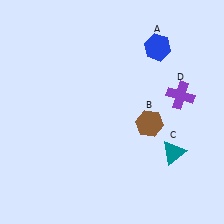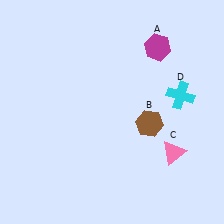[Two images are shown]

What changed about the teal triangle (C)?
In Image 1, C is teal. In Image 2, it changed to pink.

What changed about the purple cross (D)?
In Image 1, D is purple. In Image 2, it changed to cyan.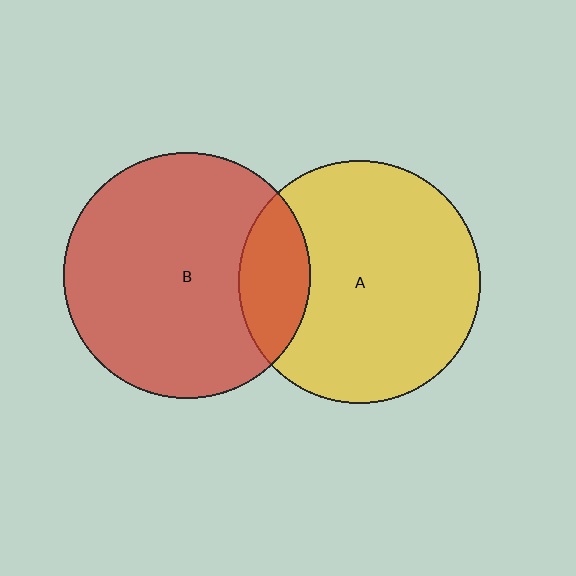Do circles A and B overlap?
Yes.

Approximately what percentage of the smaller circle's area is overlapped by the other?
Approximately 20%.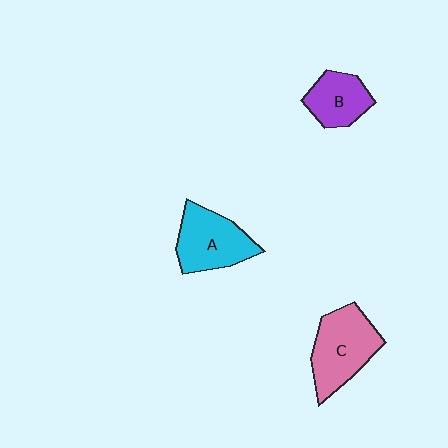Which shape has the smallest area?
Shape B (purple).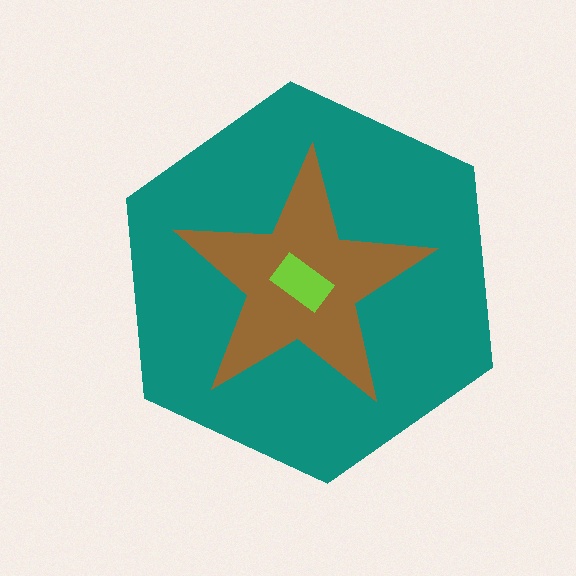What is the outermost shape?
The teal hexagon.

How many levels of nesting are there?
3.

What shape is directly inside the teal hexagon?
The brown star.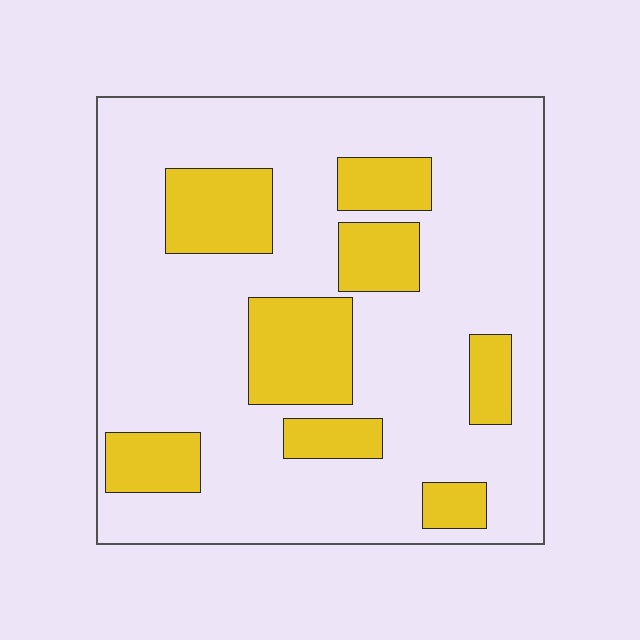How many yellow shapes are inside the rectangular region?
8.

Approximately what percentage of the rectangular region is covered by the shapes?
Approximately 25%.